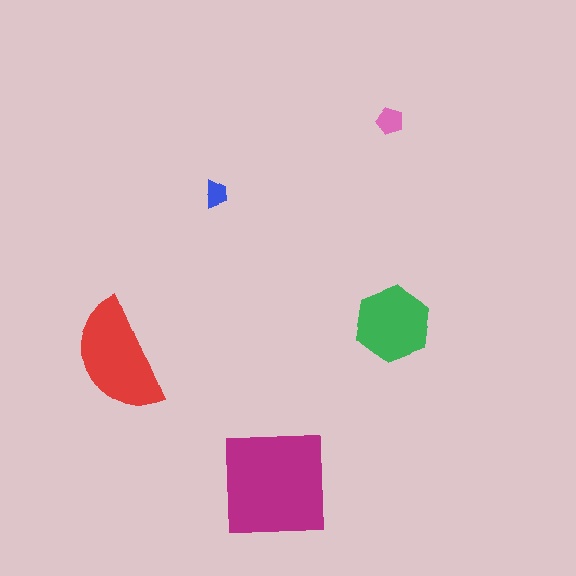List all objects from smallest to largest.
The blue trapezoid, the pink pentagon, the green hexagon, the red semicircle, the magenta square.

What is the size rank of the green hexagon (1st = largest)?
3rd.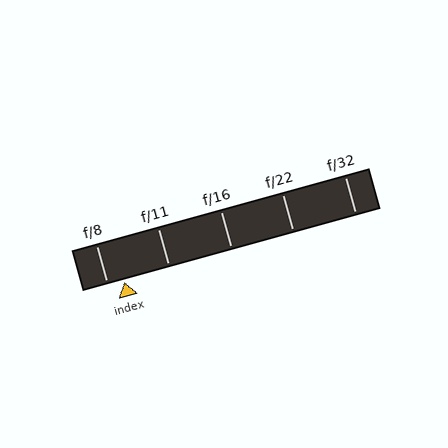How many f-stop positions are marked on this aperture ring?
There are 5 f-stop positions marked.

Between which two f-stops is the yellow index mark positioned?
The index mark is between f/8 and f/11.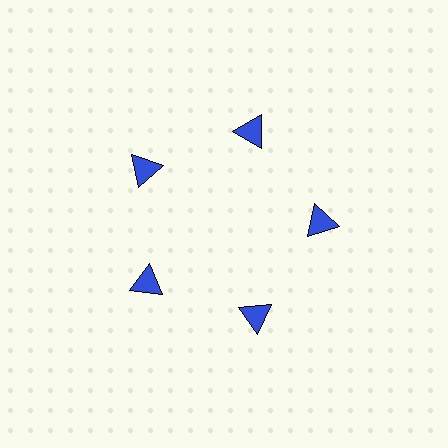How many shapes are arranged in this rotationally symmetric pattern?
There are 5 shapes, arranged in 5 groups of 1.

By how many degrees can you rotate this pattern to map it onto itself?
The pattern maps onto itself every 72 degrees of rotation.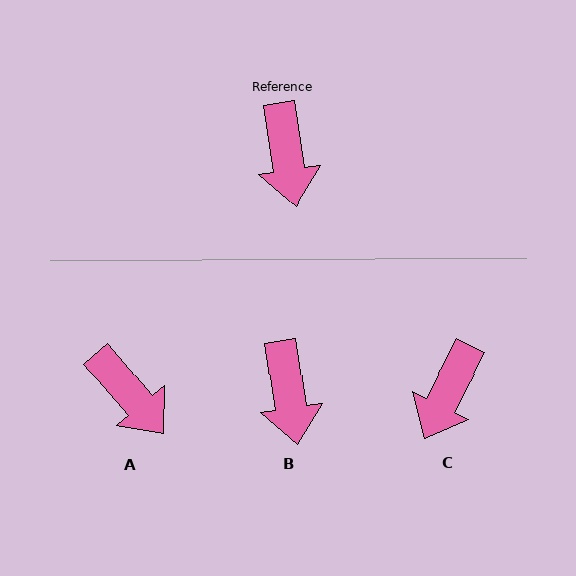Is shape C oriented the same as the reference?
No, it is off by about 36 degrees.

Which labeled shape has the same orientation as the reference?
B.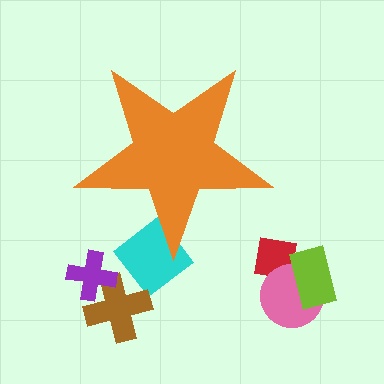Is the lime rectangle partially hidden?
No, the lime rectangle is fully visible.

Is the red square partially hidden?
No, the red square is fully visible.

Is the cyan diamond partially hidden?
Yes, the cyan diamond is partially hidden behind the orange star.